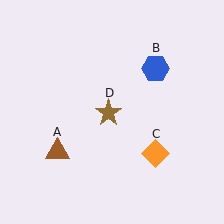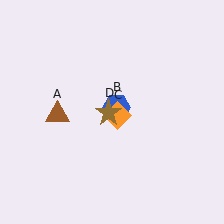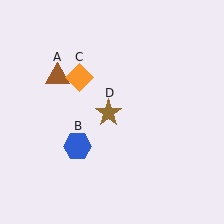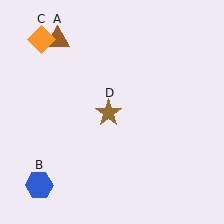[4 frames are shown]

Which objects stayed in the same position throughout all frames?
Brown star (object D) remained stationary.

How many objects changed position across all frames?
3 objects changed position: brown triangle (object A), blue hexagon (object B), orange diamond (object C).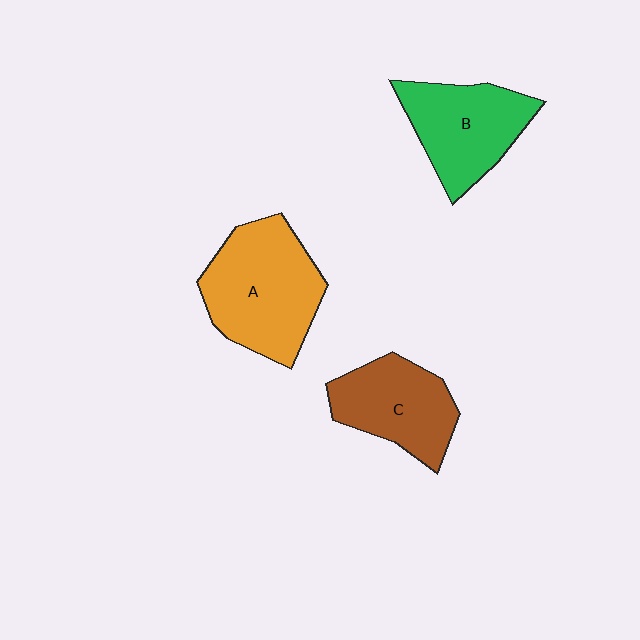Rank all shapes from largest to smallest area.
From largest to smallest: A (orange), B (green), C (brown).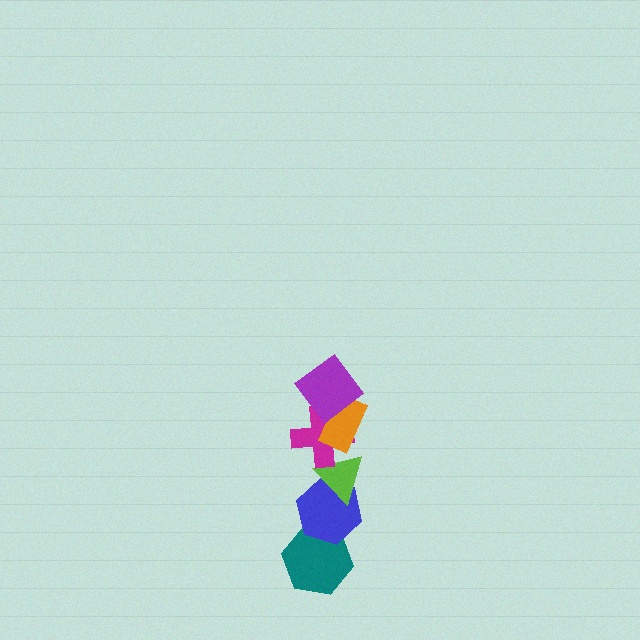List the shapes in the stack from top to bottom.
From top to bottom: the purple diamond, the orange rectangle, the magenta cross, the lime triangle, the blue hexagon, the teal hexagon.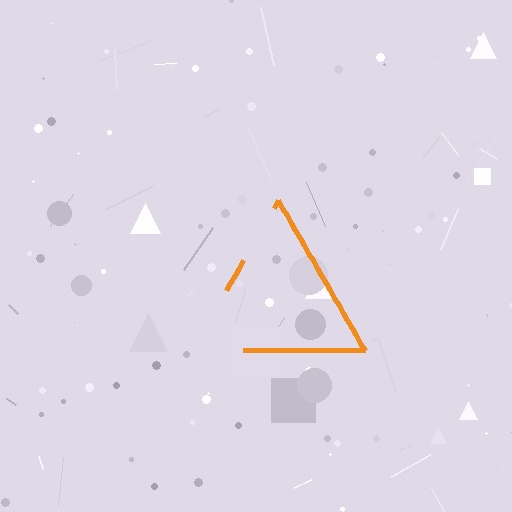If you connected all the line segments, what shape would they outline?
They would outline a triangle.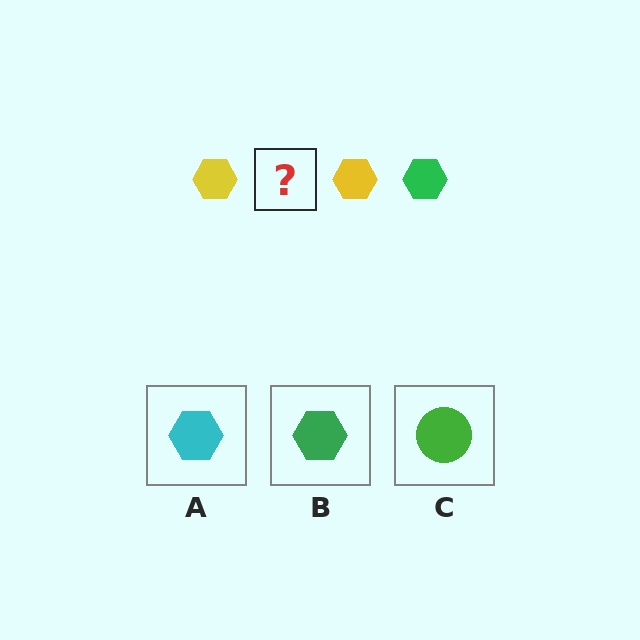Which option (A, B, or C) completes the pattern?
B.